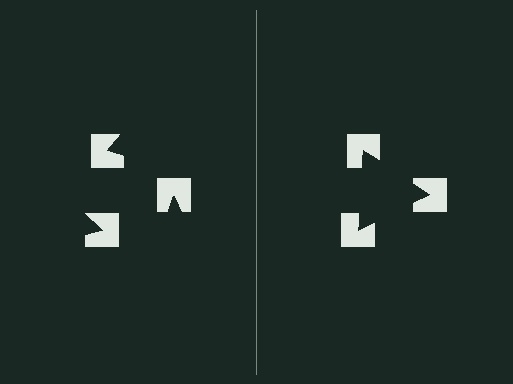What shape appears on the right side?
An illusory triangle.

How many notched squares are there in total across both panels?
6 — 3 on each side.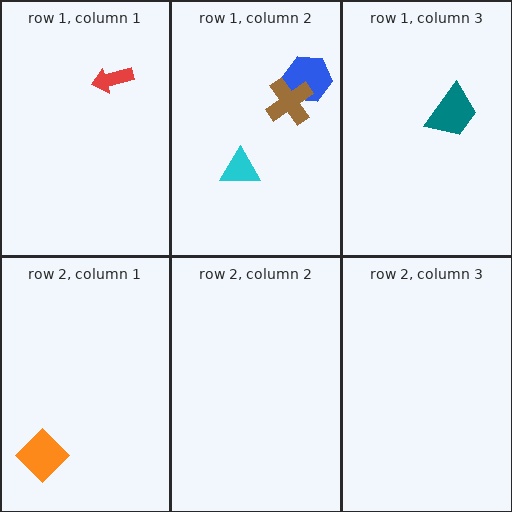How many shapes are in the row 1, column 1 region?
1.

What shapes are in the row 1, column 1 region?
The red arrow.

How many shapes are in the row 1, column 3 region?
1.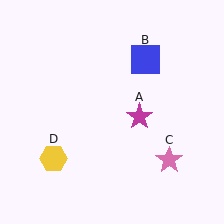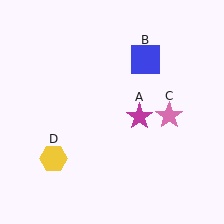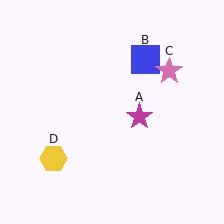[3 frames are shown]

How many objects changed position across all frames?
1 object changed position: pink star (object C).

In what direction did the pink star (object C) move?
The pink star (object C) moved up.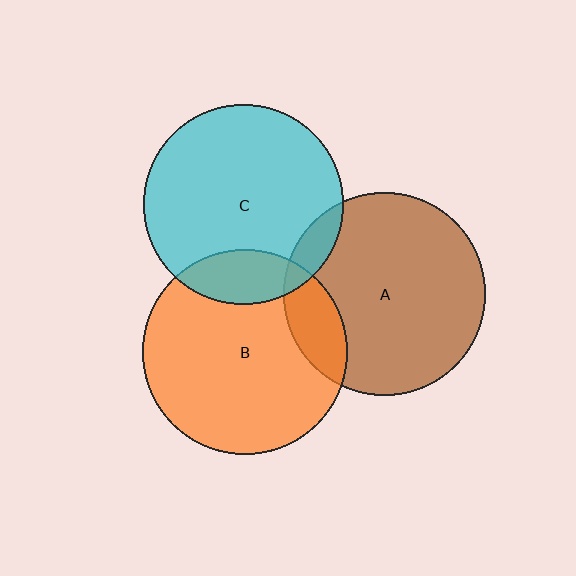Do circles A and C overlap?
Yes.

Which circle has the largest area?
Circle B (orange).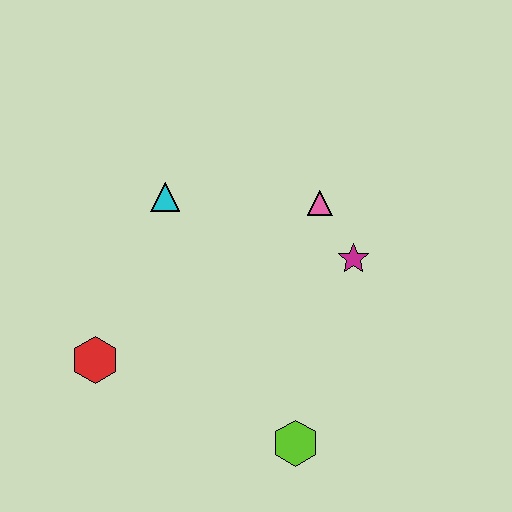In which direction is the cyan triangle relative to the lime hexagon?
The cyan triangle is above the lime hexagon.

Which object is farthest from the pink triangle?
The red hexagon is farthest from the pink triangle.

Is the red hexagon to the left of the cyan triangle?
Yes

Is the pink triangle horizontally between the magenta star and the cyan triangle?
Yes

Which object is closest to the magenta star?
The pink triangle is closest to the magenta star.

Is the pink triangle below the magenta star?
No